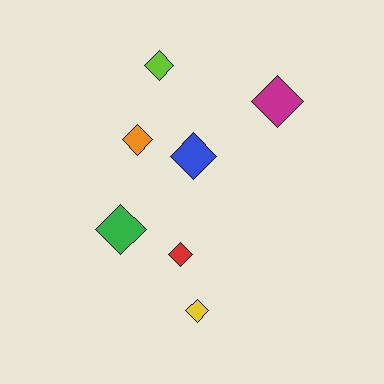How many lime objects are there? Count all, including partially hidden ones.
There is 1 lime object.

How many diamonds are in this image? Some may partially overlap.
There are 7 diamonds.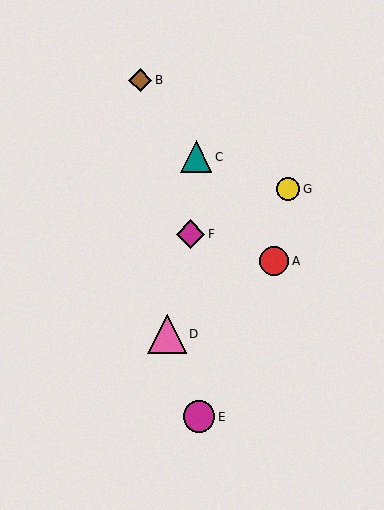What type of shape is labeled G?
Shape G is a yellow circle.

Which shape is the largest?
The pink triangle (labeled D) is the largest.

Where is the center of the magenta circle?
The center of the magenta circle is at (199, 417).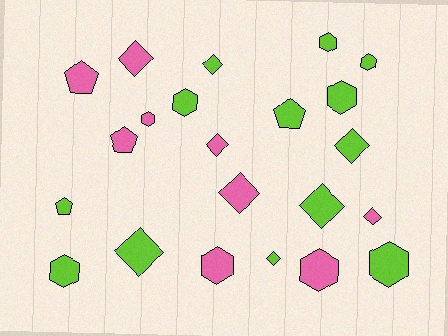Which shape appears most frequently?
Diamond, with 9 objects.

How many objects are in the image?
There are 22 objects.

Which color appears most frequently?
Lime, with 13 objects.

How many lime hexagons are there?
There are 6 lime hexagons.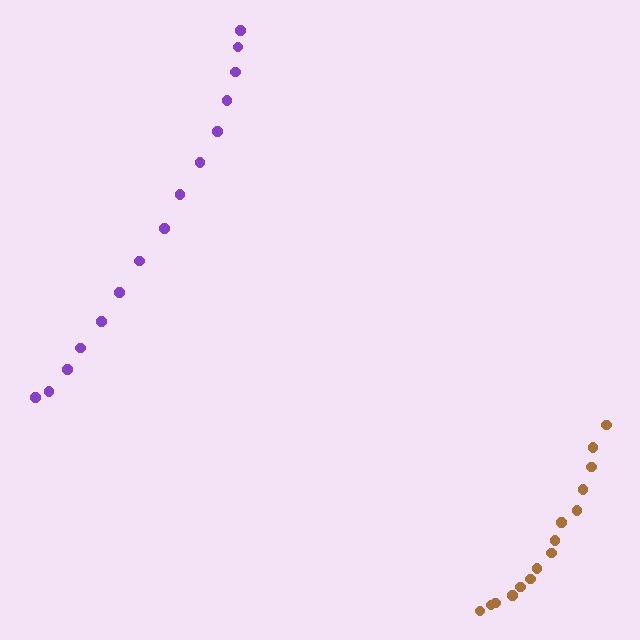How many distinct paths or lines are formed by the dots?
There are 2 distinct paths.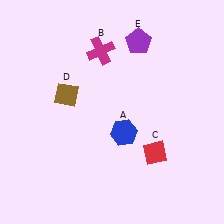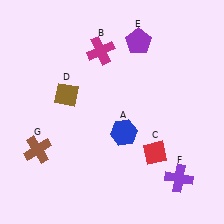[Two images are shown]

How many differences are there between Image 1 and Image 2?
There are 2 differences between the two images.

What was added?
A purple cross (F), a brown cross (G) were added in Image 2.